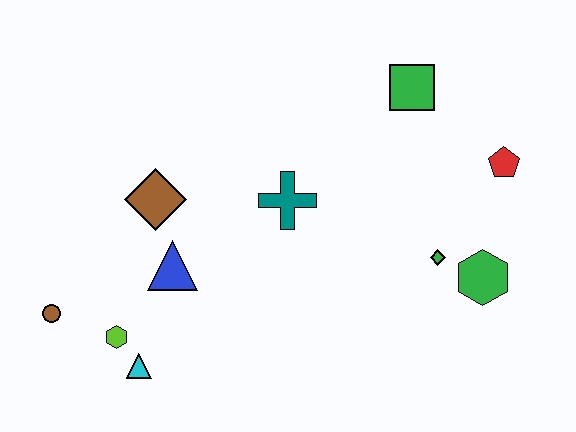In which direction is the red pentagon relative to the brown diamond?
The red pentagon is to the right of the brown diamond.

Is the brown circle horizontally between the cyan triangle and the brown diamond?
No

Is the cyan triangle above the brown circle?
No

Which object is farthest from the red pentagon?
The brown circle is farthest from the red pentagon.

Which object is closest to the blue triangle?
The brown diamond is closest to the blue triangle.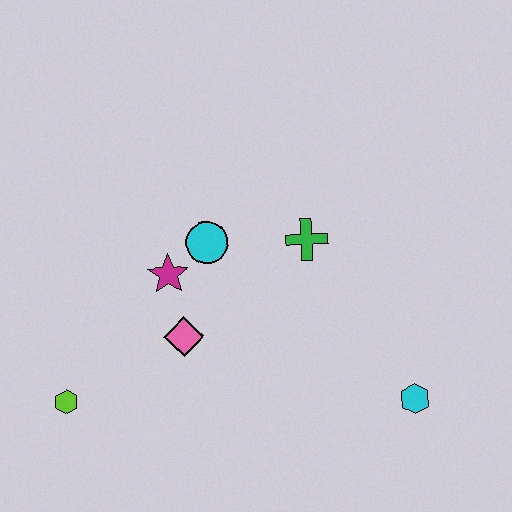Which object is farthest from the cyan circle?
The cyan hexagon is farthest from the cyan circle.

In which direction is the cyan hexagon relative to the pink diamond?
The cyan hexagon is to the right of the pink diamond.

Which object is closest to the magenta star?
The cyan circle is closest to the magenta star.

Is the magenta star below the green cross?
Yes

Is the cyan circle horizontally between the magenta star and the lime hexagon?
No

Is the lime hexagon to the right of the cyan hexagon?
No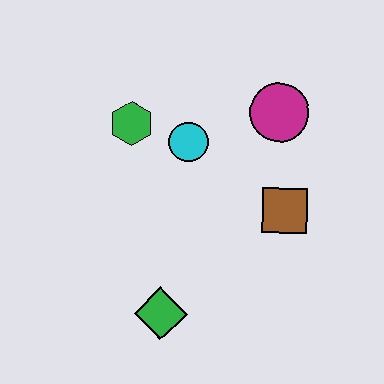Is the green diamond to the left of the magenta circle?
Yes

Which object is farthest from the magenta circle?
The green diamond is farthest from the magenta circle.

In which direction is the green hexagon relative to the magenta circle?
The green hexagon is to the left of the magenta circle.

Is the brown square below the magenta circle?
Yes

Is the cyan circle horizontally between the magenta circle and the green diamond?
Yes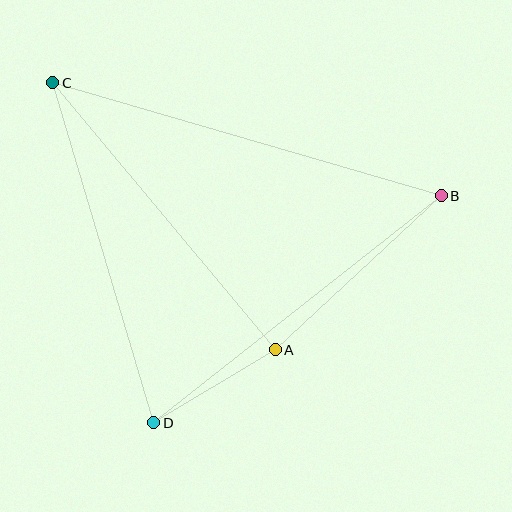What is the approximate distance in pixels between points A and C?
The distance between A and C is approximately 347 pixels.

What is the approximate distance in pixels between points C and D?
The distance between C and D is approximately 355 pixels.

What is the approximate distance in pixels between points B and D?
The distance between B and D is approximately 367 pixels.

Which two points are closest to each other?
Points A and D are closest to each other.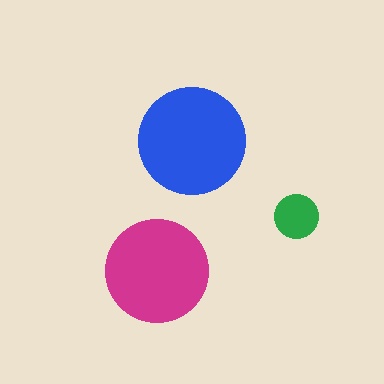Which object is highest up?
The blue circle is topmost.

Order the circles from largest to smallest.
the blue one, the magenta one, the green one.